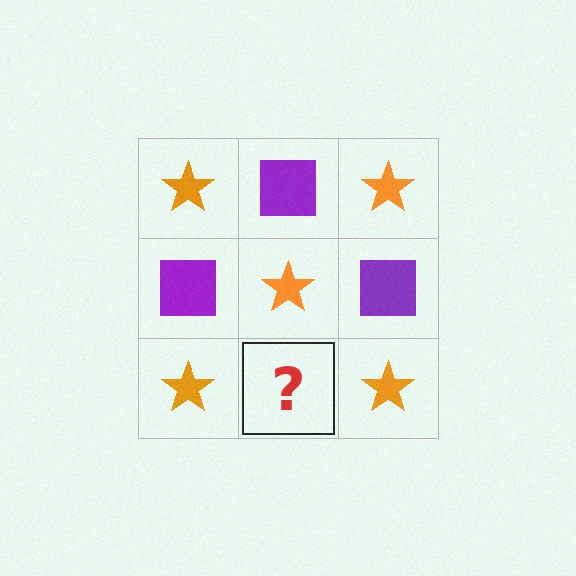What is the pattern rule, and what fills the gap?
The rule is that it alternates orange star and purple square in a checkerboard pattern. The gap should be filled with a purple square.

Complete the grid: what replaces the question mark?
The question mark should be replaced with a purple square.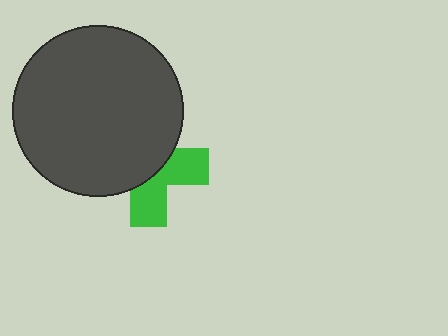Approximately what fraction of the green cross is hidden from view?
Roughly 57% of the green cross is hidden behind the dark gray circle.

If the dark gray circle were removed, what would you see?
You would see the complete green cross.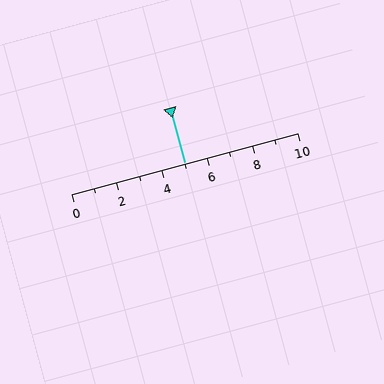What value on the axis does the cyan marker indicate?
The marker indicates approximately 5.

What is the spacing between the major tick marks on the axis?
The major ticks are spaced 2 apart.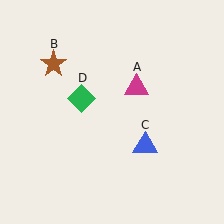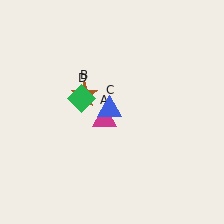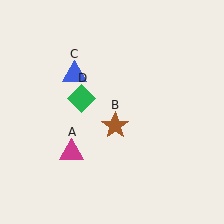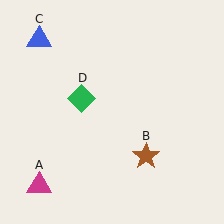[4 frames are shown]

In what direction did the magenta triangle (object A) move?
The magenta triangle (object A) moved down and to the left.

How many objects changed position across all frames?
3 objects changed position: magenta triangle (object A), brown star (object B), blue triangle (object C).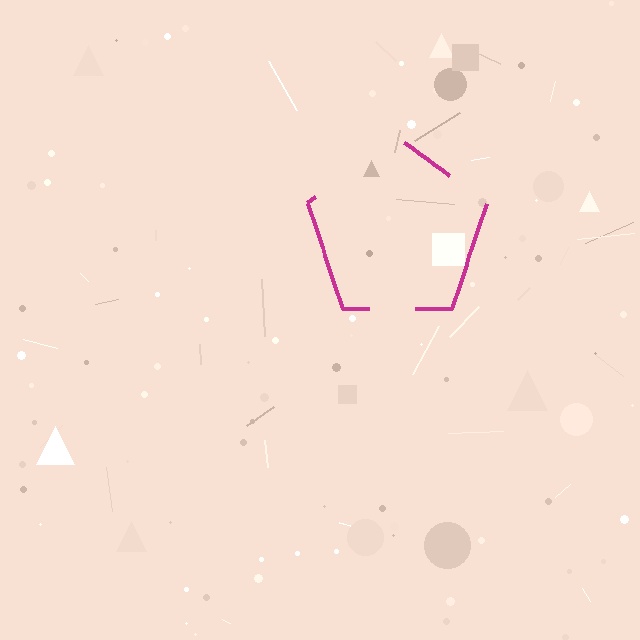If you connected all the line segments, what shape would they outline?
They would outline a pentagon.